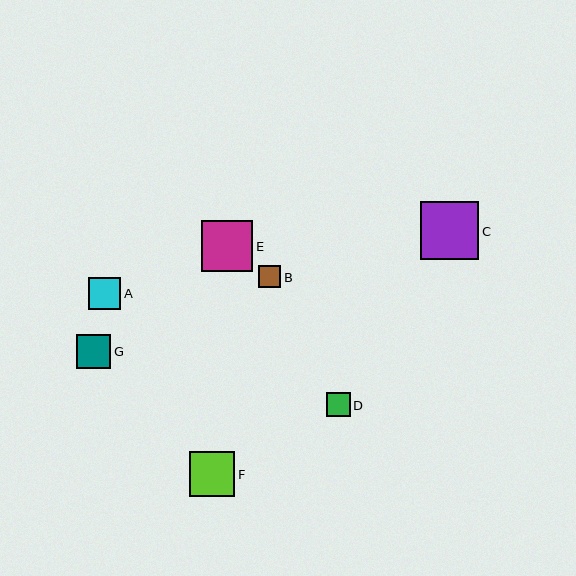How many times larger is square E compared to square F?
Square E is approximately 1.1 times the size of square F.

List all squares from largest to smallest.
From largest to smallest: C, E, F, G, A, D, B.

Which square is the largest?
Square C is the largest with a size of approximately 58 pixels.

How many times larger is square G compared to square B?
Square G is approximately 1.6 times the size of square B.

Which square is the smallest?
Square B is the smallest with a size of approximately 22 pixels.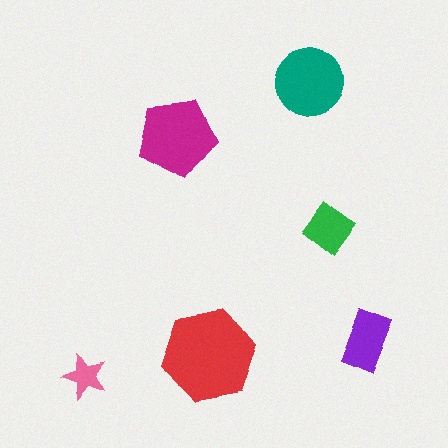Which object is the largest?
The red hexagon.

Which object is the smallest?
The pink star.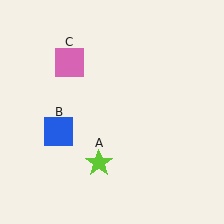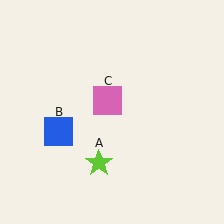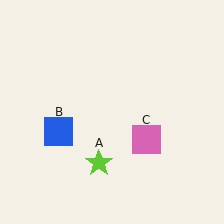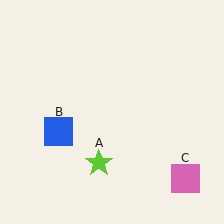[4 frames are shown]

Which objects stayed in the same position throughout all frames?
Lime star (object A) and blue square (object B) remained stationary.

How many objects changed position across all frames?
1 object changed position: pink square (object C).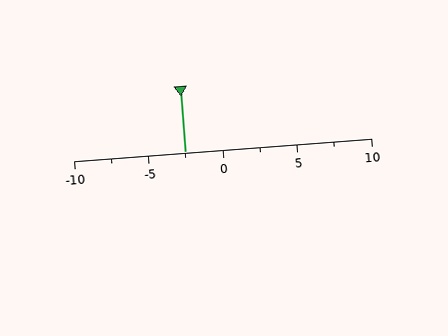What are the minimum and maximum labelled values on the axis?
The axis runs from -10 to 10.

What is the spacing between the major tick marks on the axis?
The major ticks are spaced 5 apart.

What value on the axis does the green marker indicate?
The marker indicates approximately -2.5.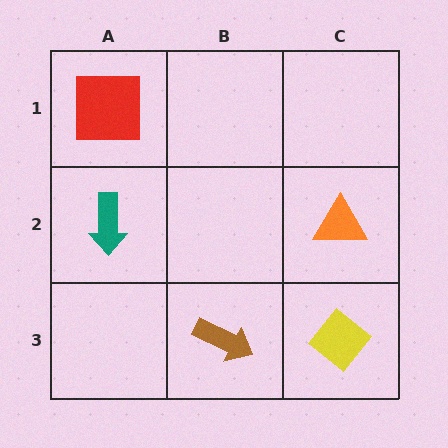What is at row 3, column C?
A yellow diamond.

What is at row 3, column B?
A brown arrow.